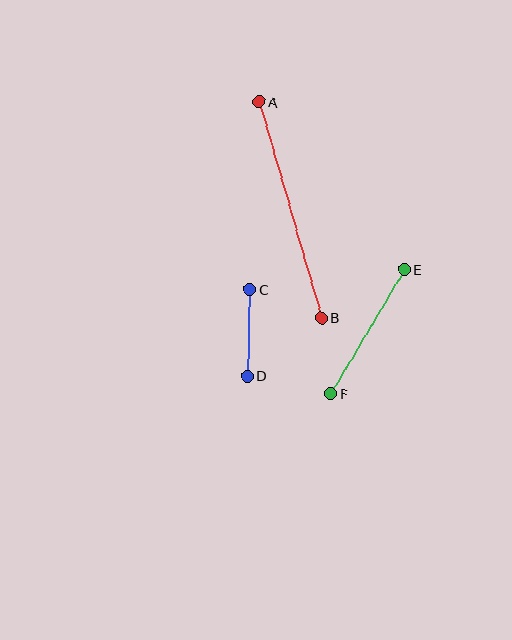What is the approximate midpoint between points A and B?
The midpoint is at approximately (290, 210) pixels.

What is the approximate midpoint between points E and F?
The midpoint is at approximately (368, 332) pixels.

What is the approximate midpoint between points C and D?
The midpoint is at approximately (248, 333) pixels.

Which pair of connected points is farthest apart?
Points A and B are farthest apart.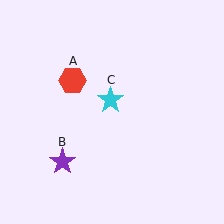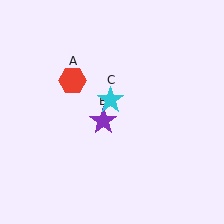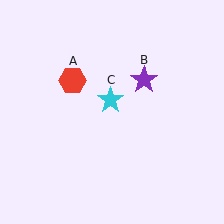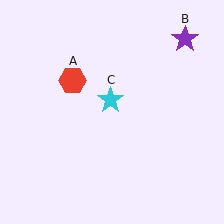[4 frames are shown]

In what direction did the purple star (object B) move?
The purple star (object B) moved up and to the right.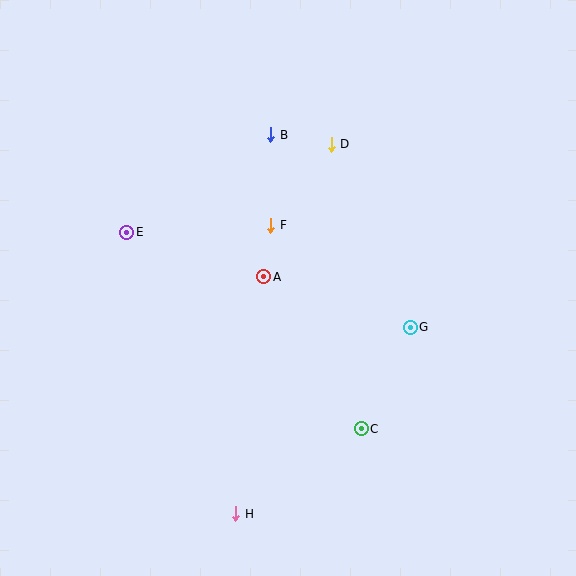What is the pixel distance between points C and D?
The distance between C and D is 286 pixels.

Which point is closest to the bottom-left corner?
Point H is closest to the bottom-left corner.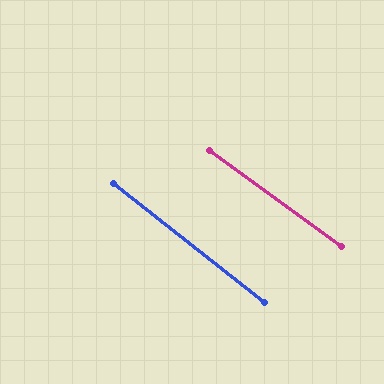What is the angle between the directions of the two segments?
Approximately 2 degrees.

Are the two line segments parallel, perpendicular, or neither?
Parallel — their directions differ by only 1.9°.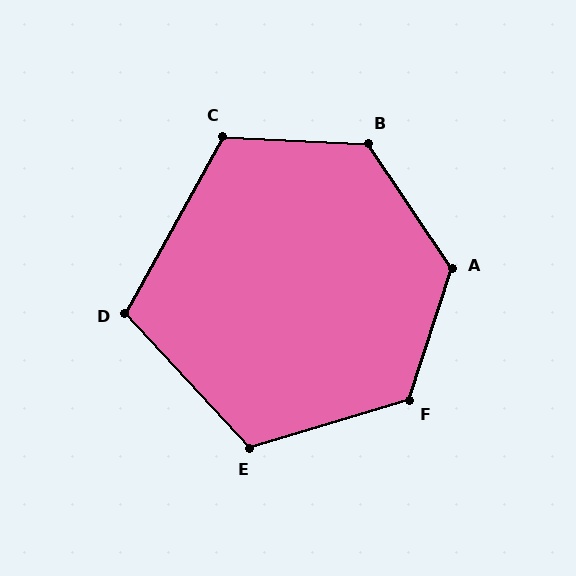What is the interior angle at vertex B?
Approximately 127 degrees (obtuse).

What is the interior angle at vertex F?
Approximately 125 degrees (obtuse).